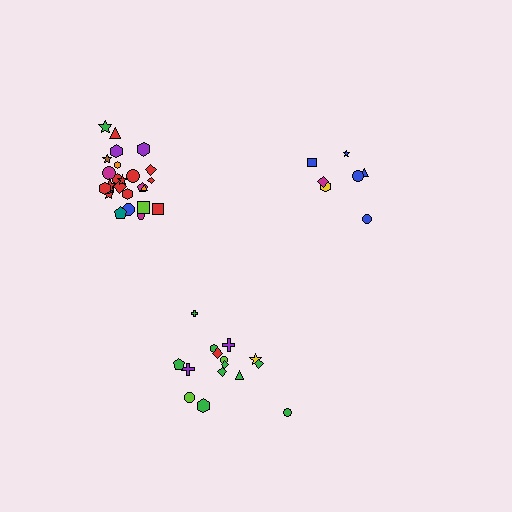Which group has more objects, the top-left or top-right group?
The top-left group.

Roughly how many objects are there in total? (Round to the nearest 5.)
Roughly 45 objects in total.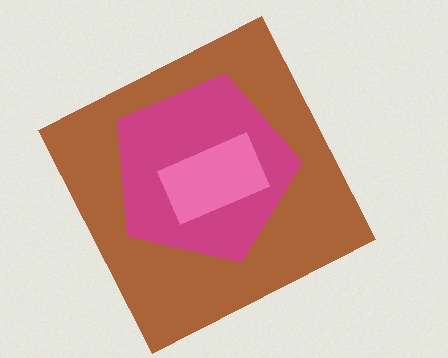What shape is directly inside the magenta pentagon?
The pink rectangle.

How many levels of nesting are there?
3.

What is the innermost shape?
The pink rectangle.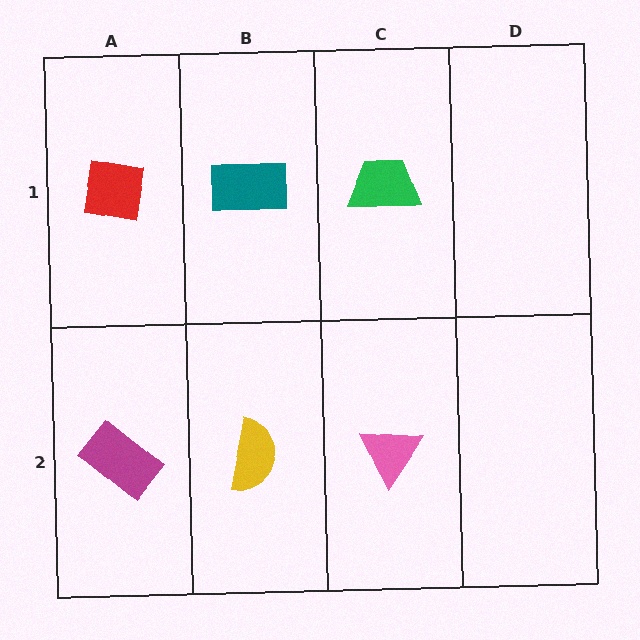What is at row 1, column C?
A green trapezoid.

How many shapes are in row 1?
3 shapes.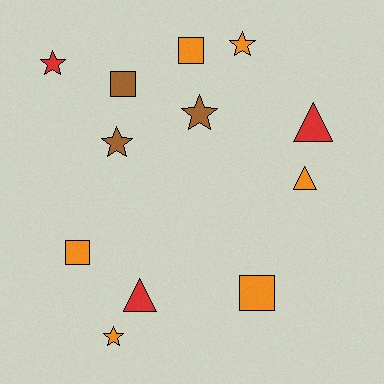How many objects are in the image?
There are 12 objects.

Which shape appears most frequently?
Star, with 5 objects.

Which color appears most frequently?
Orange, with 6 objects.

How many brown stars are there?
There are 2 brown stars.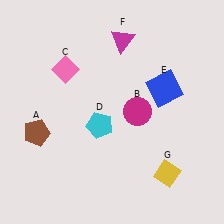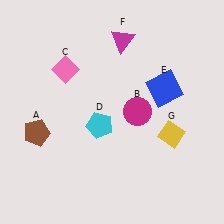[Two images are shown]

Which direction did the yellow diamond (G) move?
The yellow diamond (G) moved up.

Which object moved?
The yellow diamond (G) moved up.